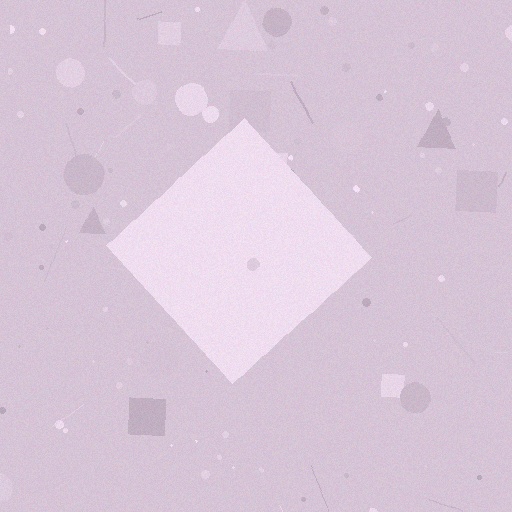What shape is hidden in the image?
A diamond is hidden in the image.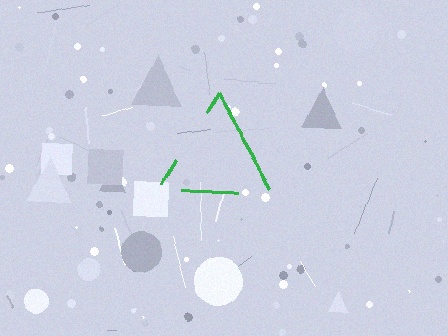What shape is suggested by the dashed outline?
The dashed outline suggests a triangle.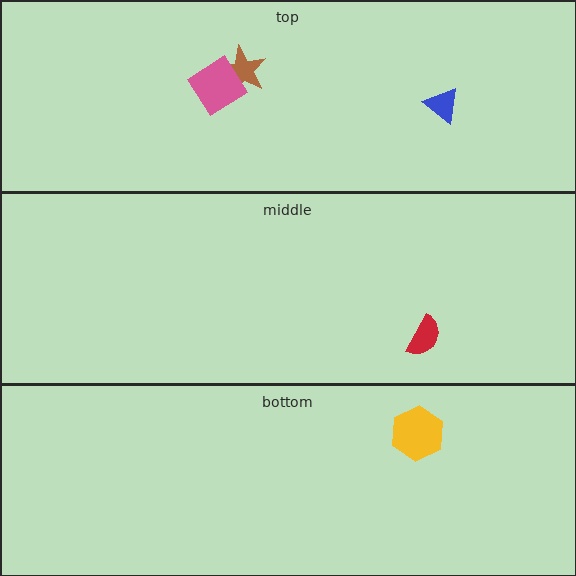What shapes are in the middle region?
The red semicircle.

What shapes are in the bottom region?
The yellow hexagon.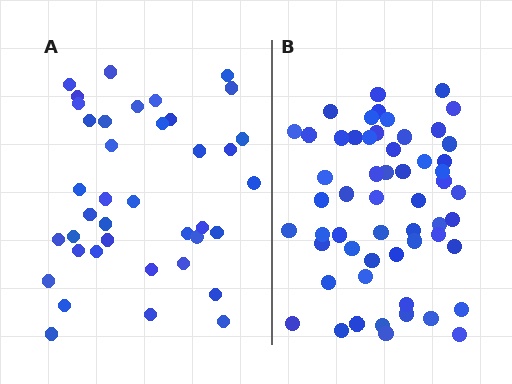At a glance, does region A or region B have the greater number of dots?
Region B (the right region) has more dots.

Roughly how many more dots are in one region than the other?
Region B has approximately 15 more dots than region A.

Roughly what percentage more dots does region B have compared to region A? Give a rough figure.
About 45% more.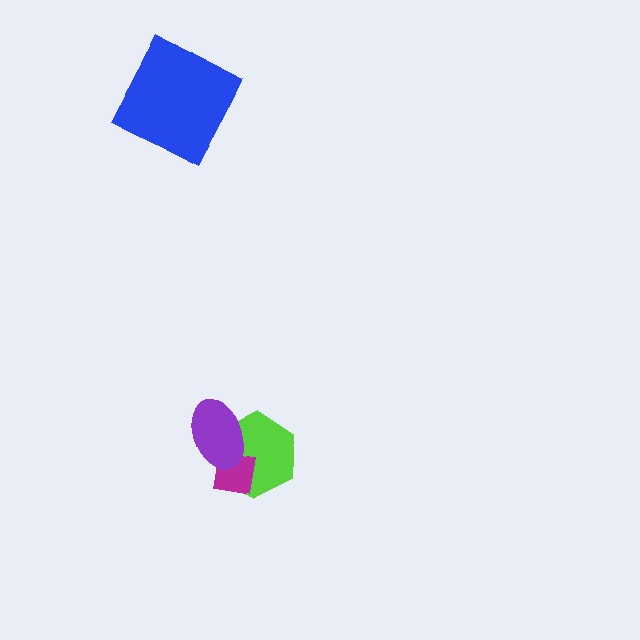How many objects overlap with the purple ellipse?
2 objects overlap with the purple ellipse.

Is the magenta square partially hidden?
Yes, it is partially covered by another shape.